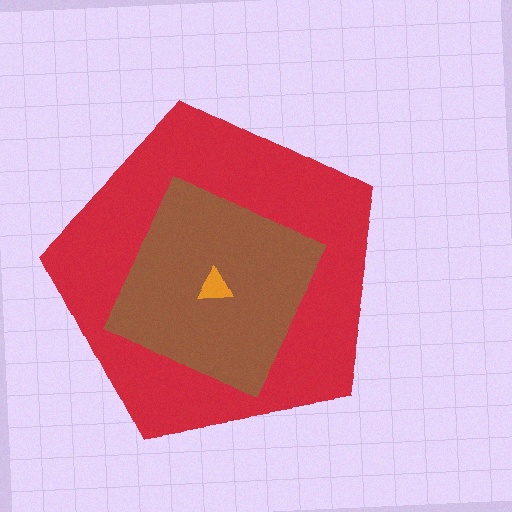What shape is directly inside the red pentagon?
The brown square.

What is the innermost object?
The orange triangle.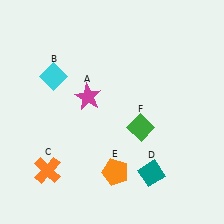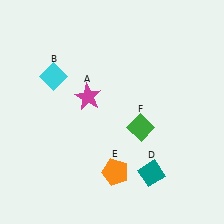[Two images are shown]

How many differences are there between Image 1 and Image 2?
There is 1 difference between the two images.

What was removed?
The orange cross (C) was removed in Image 2.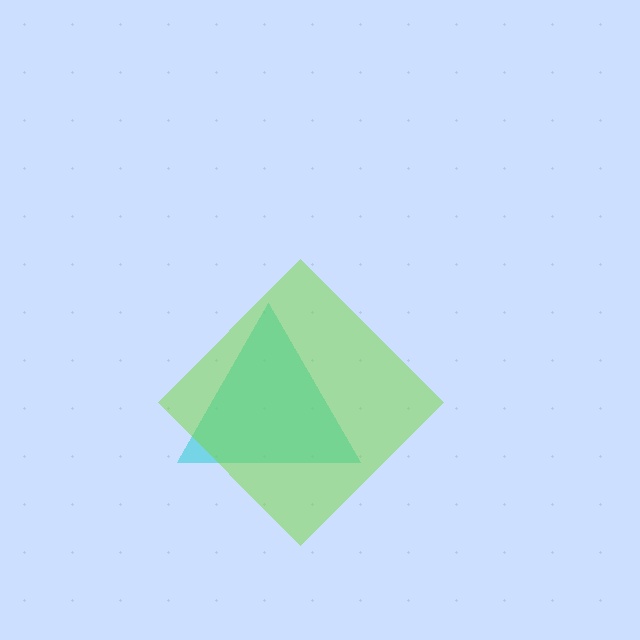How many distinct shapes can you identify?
There are 2 distinct shapes: a cyan triangle, a lime diamond.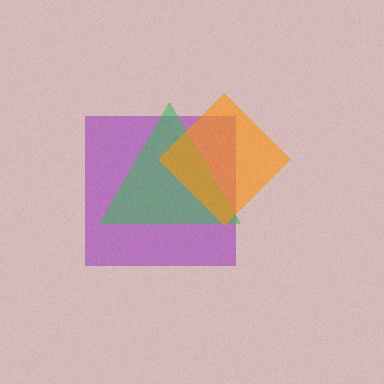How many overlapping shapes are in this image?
There are 3 overlapping shapes in the image.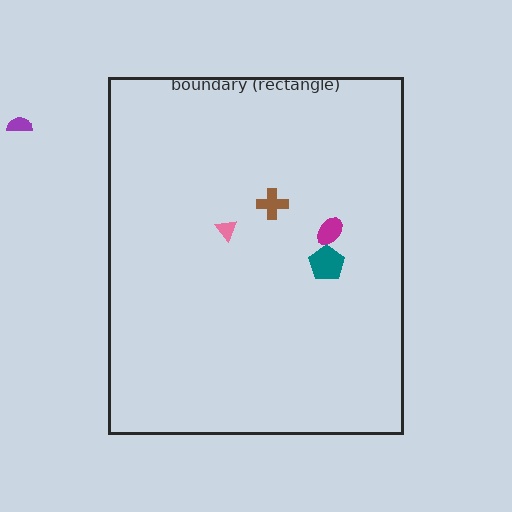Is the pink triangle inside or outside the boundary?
Inside.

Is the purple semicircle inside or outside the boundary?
Outside.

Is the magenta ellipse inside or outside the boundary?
Inside.